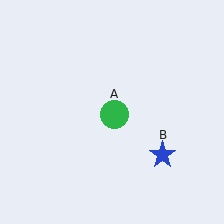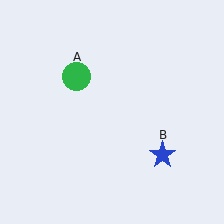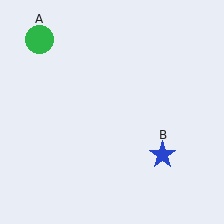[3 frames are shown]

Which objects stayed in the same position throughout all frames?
Blue star (object B) remained stationary.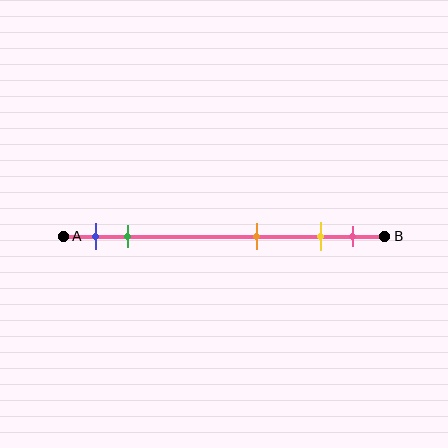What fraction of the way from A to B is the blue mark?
The blue mark is approximately 10% (0.1) of the way from A to B.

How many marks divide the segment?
There are 5 marks dividing the segment.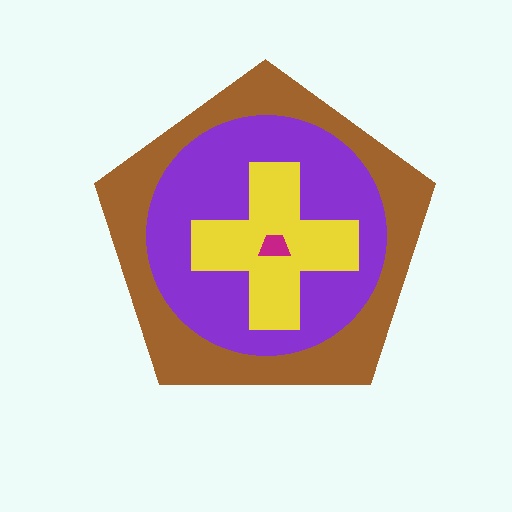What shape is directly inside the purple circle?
The yellow cross.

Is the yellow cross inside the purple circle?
Yes.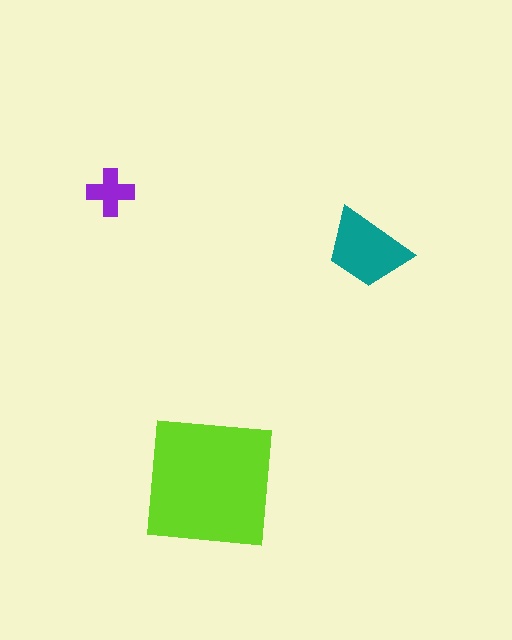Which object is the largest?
The lime square.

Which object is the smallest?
The purple cross.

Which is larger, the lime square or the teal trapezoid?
The lime square.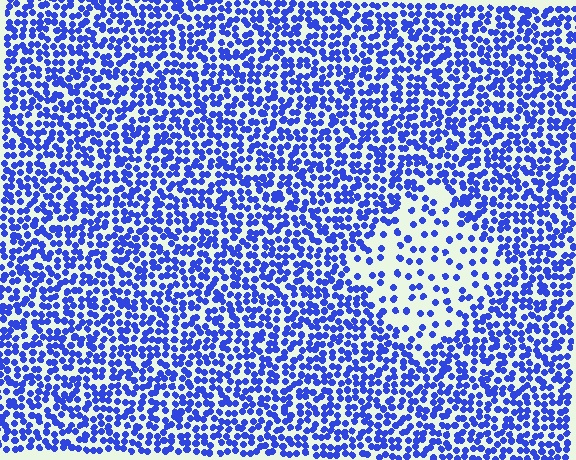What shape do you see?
I see a diamond.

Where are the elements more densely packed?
The elements are more densely packed outside the diamond boundary.